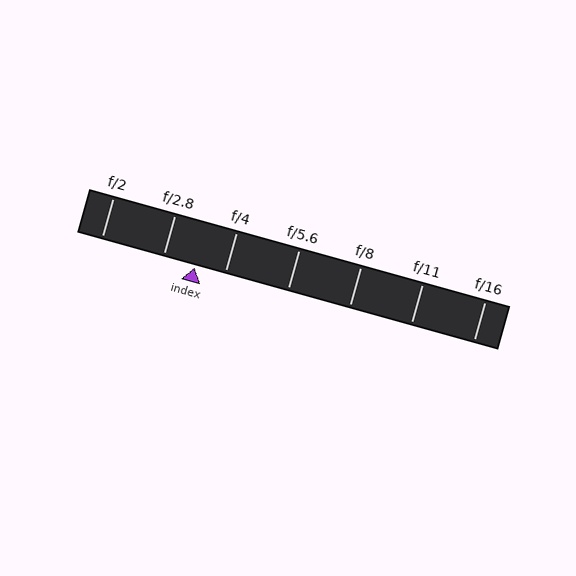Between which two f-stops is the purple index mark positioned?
The index mark is between f/2.8 and f/4.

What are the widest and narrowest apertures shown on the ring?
The widest aperture shown is f/2 and the narrowest is f/16.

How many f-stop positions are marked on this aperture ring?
There are 7 f-stop positions marked.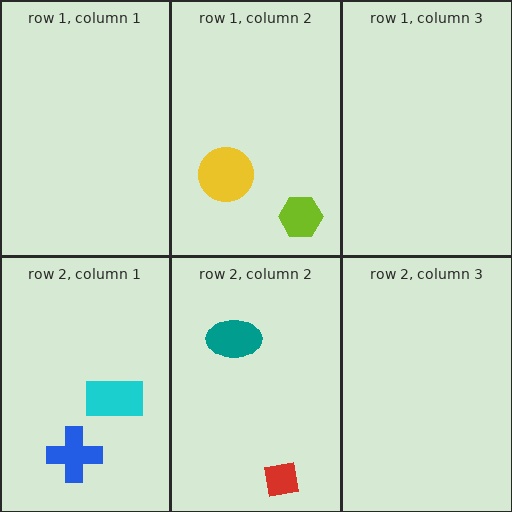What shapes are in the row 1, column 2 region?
The yellow circle, the lime hexagon.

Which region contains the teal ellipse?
The row 2, column 2 region.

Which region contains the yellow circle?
The row 1, column 2 region.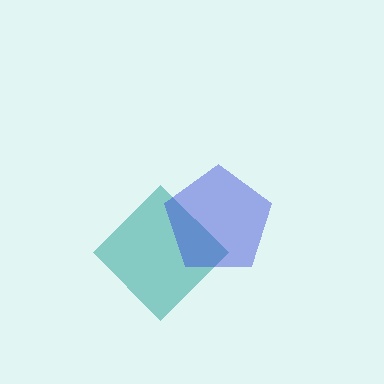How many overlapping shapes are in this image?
There are 2 overlapping shapes in the image.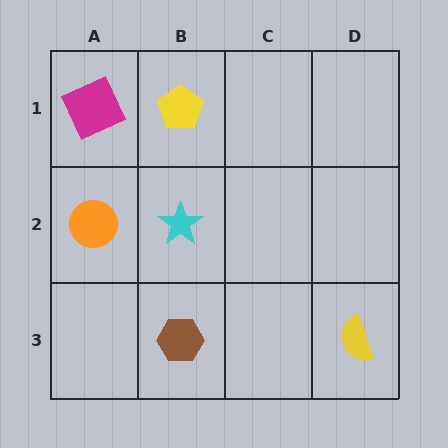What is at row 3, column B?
A brown hexagon.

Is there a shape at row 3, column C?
No, that cell is empty.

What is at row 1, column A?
A magenta square.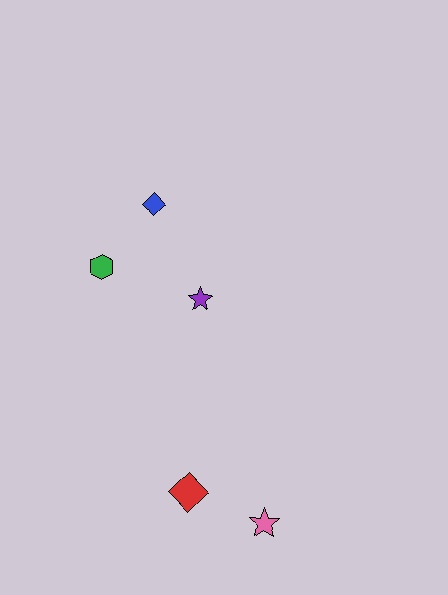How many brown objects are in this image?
There are no brown objects.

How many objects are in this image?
There are 5 objects.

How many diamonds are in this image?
There are 2 diamonds.